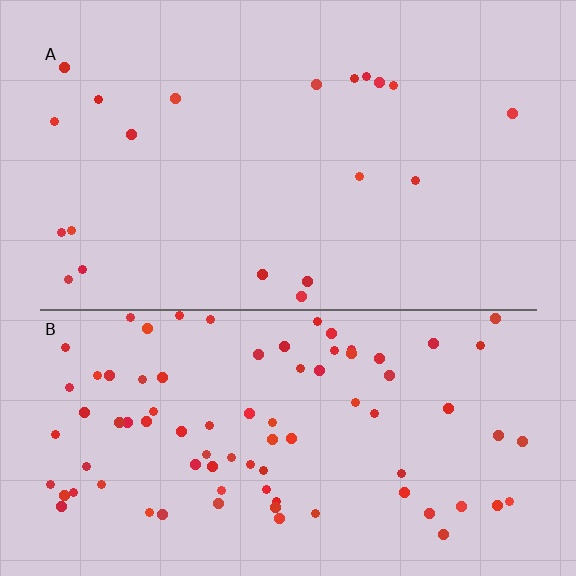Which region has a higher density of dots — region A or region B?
B (the bottom).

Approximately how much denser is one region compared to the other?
Approximately 4.1× — region B over region A.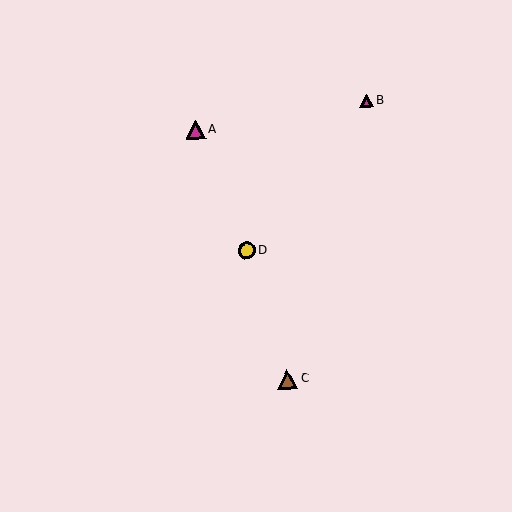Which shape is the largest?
The brown triangle (labeled C) is the largest.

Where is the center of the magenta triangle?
The center of the magenta triangle is at (366, 101).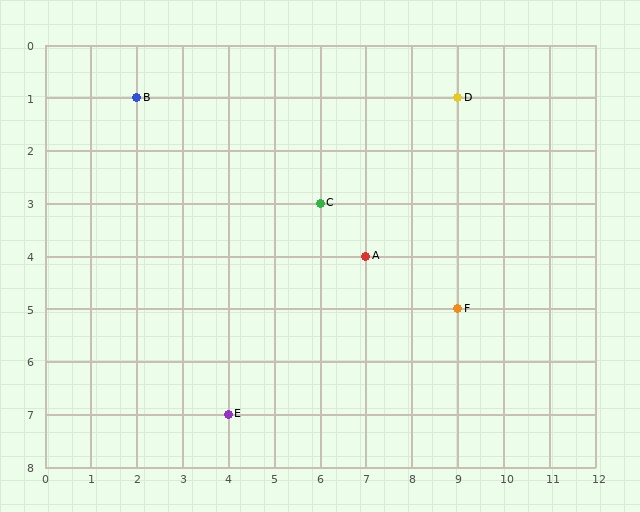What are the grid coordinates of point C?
Point C is at grid coordinates (6, 3).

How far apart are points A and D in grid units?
Points A and D are 2 columns and 3 rows apart (about 3.6 grid units diagonally).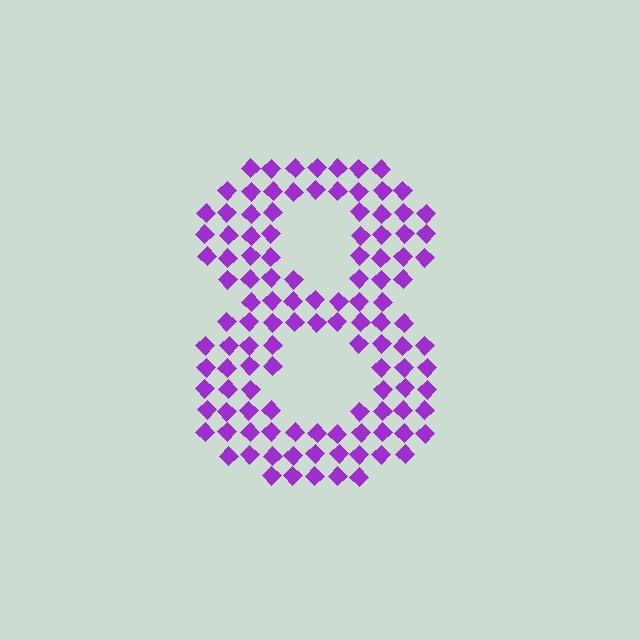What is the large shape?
The large shape is the digit 8.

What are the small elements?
The small elements are diamonds.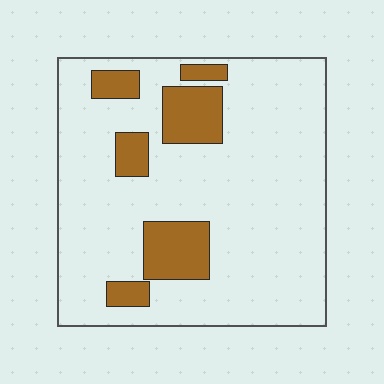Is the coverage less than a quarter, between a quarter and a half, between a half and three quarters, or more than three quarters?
Less than a quarter.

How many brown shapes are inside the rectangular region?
6.